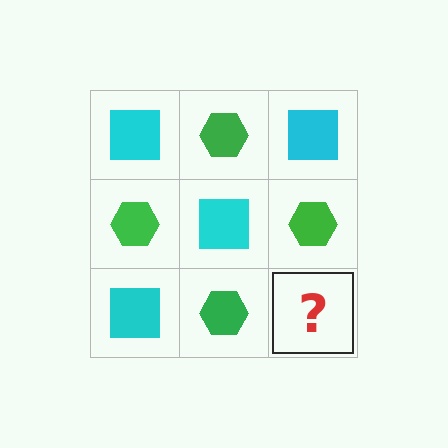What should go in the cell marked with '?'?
The missing cell should contain a cyan square.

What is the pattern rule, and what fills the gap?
The rule is that it alternates cyan square and green hexagon in a checkerboard pattern. The gap should be filled with a cyan square.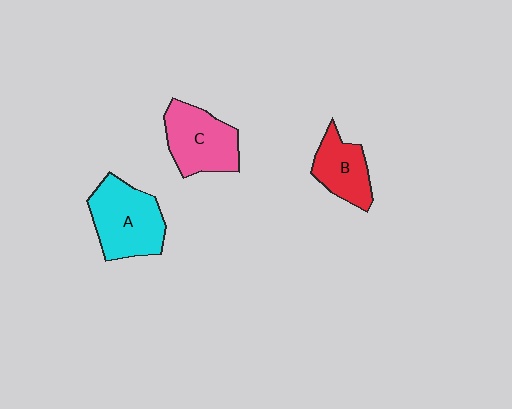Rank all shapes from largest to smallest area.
From largest to smallest: A (cyan), C (pink), B (red).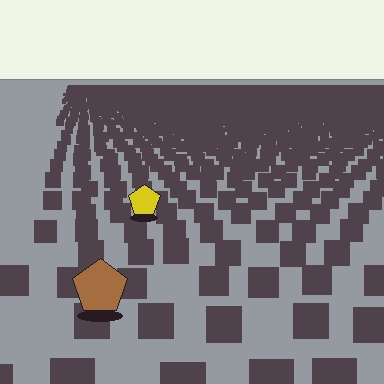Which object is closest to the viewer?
The brown pentagon is closest. The texture marks near it are larger and more spread out.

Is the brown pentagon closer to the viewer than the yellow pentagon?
Yes. The brown pentagon is closer — you can tell from the texture gradient: the ground texture is coarser near it.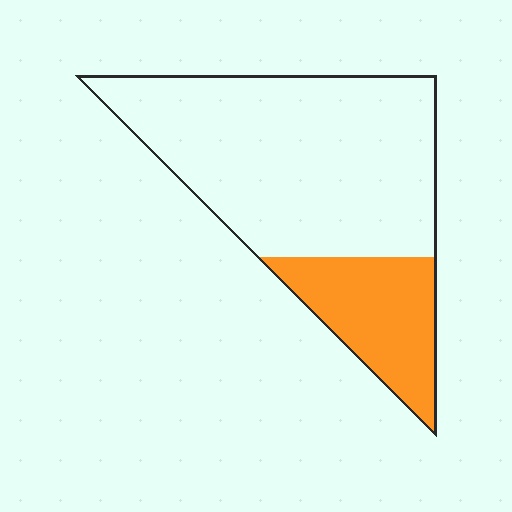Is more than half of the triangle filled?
No.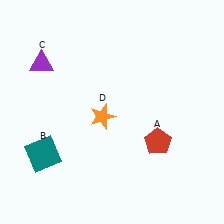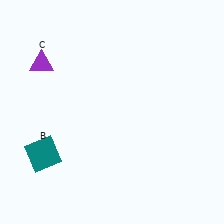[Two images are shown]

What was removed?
The orange star (D), the red pentagon (A) were removed in Image 2.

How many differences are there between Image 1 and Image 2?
There are 2 differences between the two images.